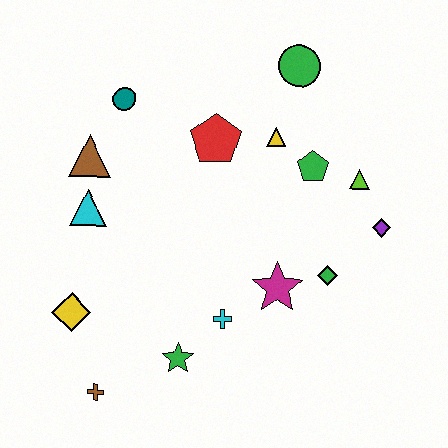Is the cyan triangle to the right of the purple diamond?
No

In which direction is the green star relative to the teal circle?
The green star is below the teal circle.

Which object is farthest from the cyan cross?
The green circle is farthest from the cyan cross.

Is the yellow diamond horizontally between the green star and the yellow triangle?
No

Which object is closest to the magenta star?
The green diamond is closest to the magenta star.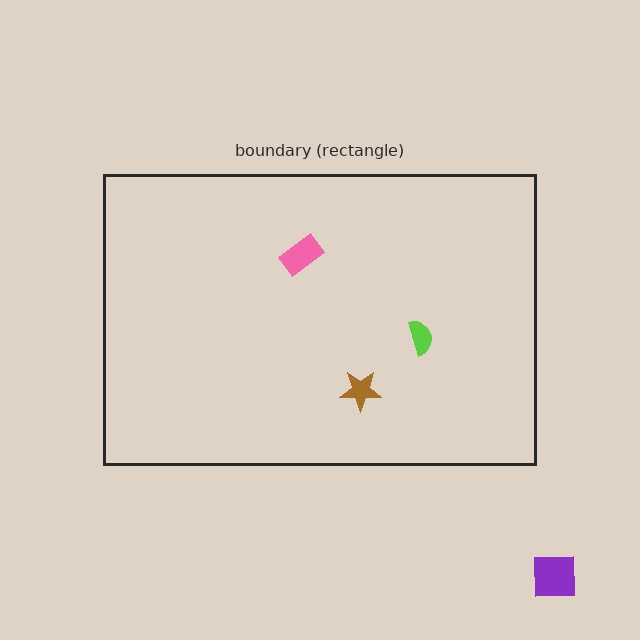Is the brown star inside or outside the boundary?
Inside.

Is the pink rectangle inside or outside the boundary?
Inside.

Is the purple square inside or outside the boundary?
Outside.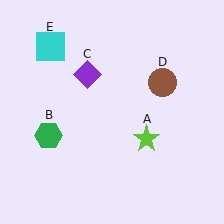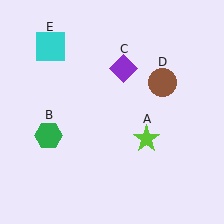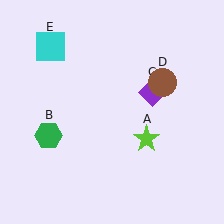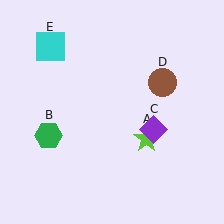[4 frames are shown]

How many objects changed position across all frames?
1 object changed position: purple diamond (object C).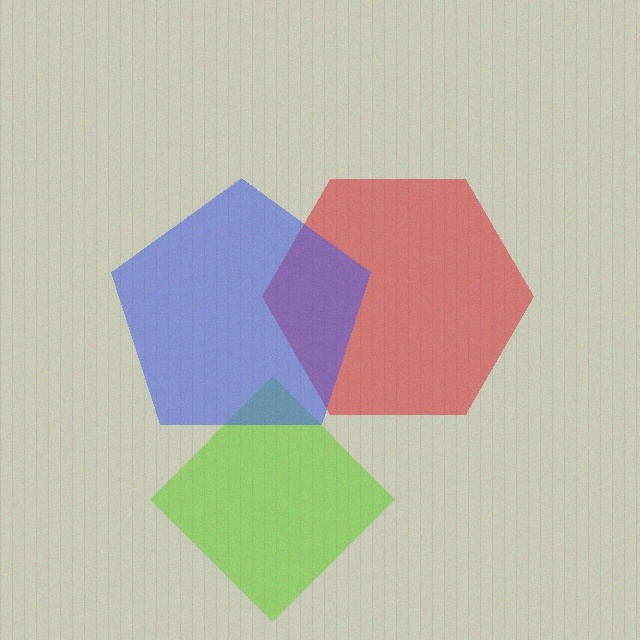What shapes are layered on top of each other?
The layered shapes are: a red hexagon, a lime diamond, a blue pentagon.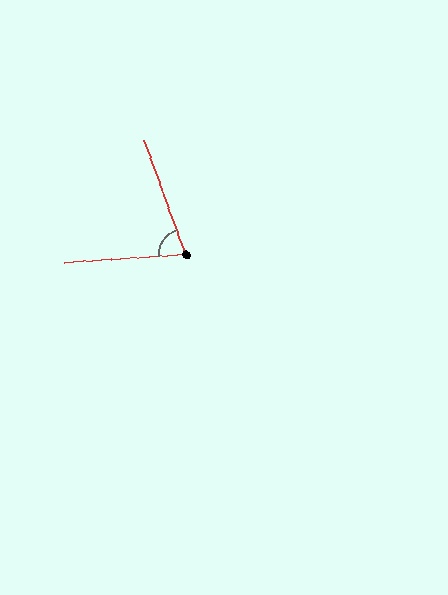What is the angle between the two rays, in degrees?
Approximately 74 degrees.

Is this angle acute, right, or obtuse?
It is acute.